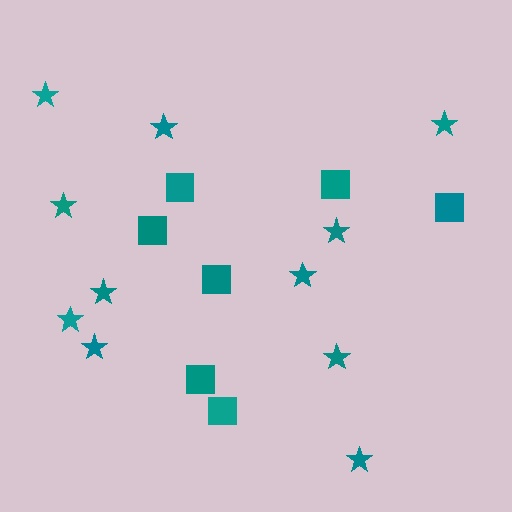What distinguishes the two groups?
There are 2 groups: one group of squares (7) and one group of stars (11).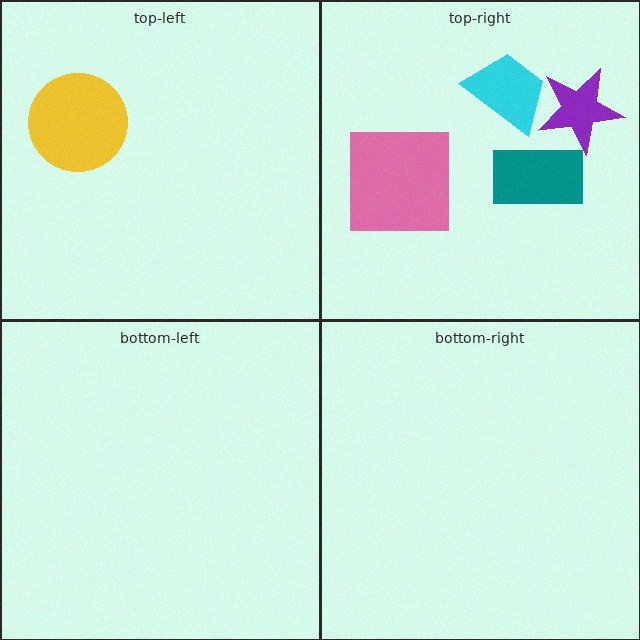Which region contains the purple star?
The top-right region.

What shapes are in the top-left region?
The yellow circle.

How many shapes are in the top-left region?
1.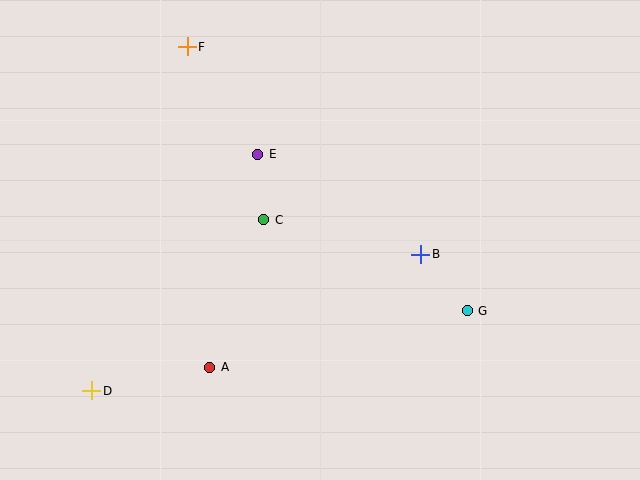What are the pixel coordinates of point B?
Point B is at (421, 254).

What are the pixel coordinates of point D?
Point D is at (92, 391).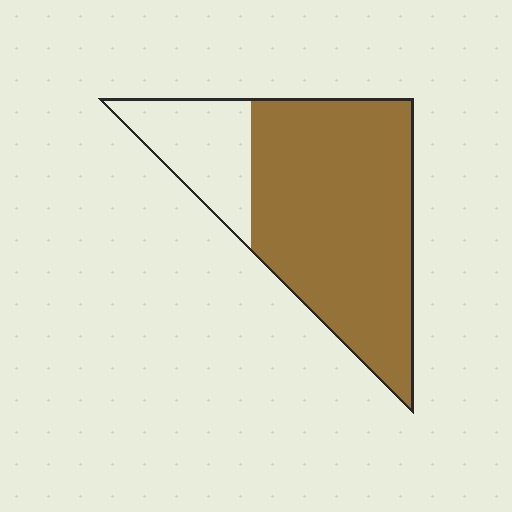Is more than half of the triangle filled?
Yes.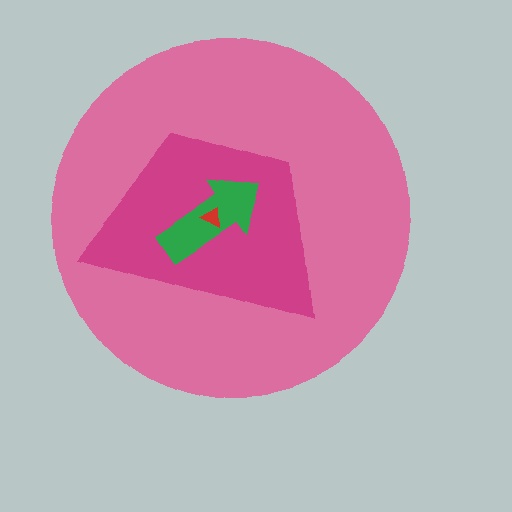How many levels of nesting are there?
4.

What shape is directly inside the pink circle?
The magenta trapezoid.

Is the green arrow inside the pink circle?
Yes.